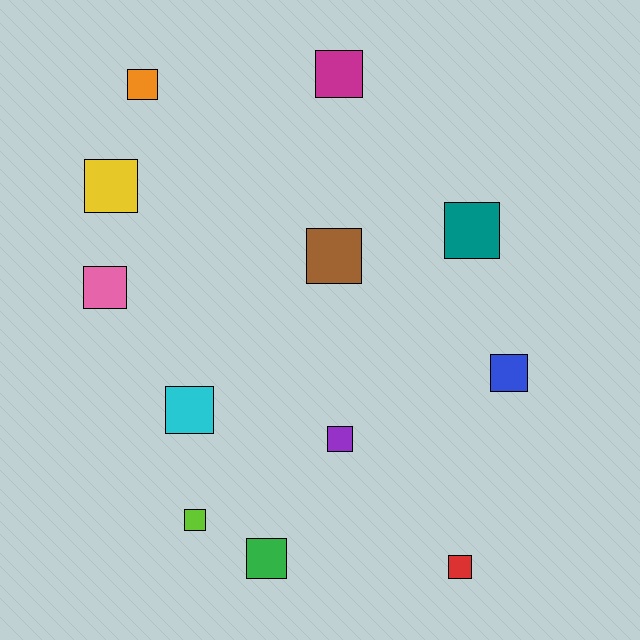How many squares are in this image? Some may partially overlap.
There are 12 squares.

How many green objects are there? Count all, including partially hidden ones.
There is 1 green object.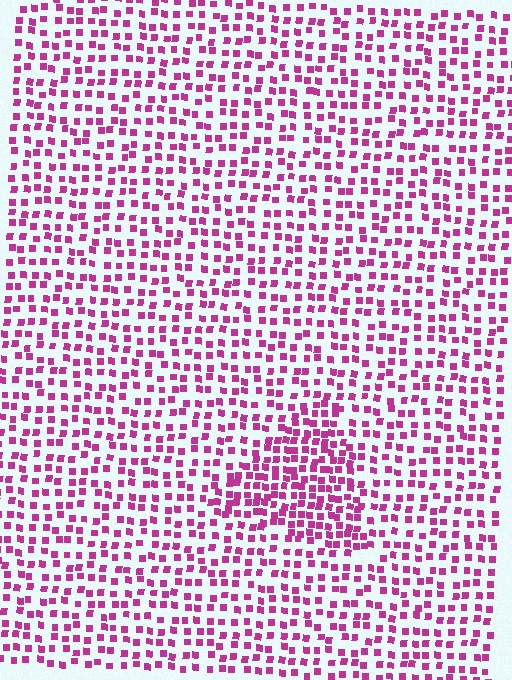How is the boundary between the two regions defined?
The boundary is defined by a change in element density (approximately 1.7x ratio). All elements are the same color, size, and shape.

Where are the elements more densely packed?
The elements are more densely packed inside the triangle boundary.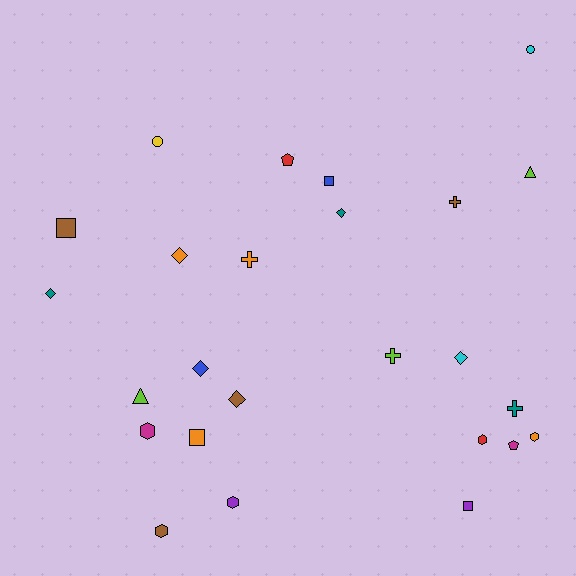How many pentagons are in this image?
There are 2 pentagons.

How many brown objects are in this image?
There are 4 brown objects.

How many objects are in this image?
There are 25 objects.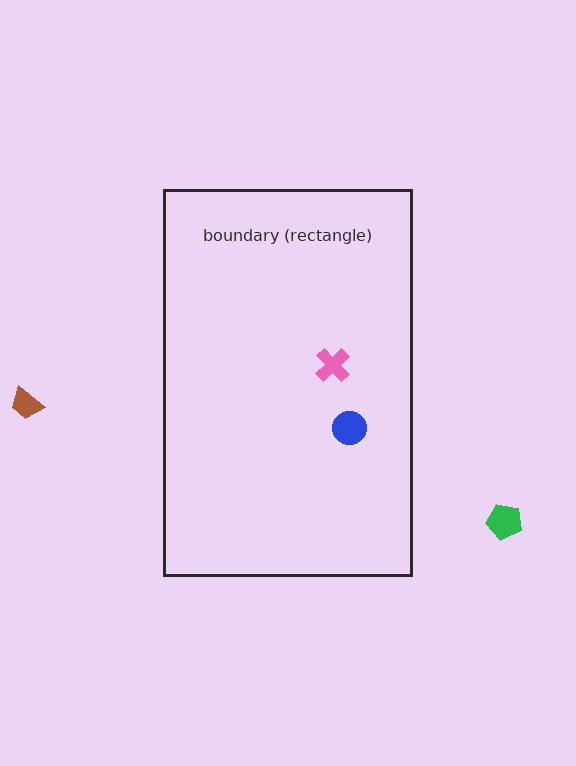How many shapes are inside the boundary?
2 inside, 2 outside.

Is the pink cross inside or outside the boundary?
Inside.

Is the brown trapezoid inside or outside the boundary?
Outside.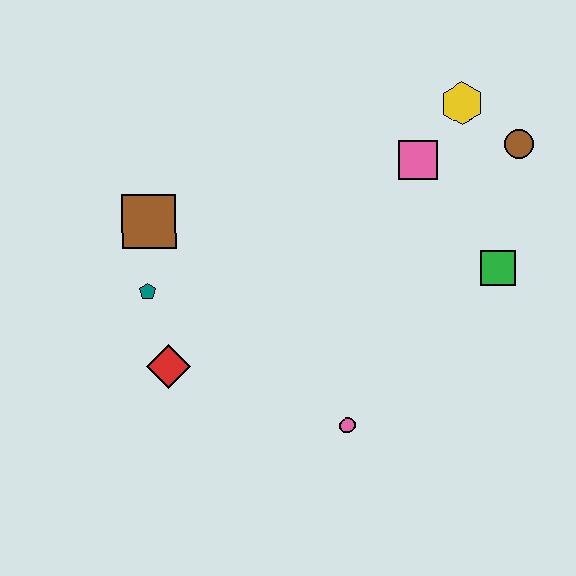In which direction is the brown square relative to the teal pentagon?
The brown square is above the teal pentagon.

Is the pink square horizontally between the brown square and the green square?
Yes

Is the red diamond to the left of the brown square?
No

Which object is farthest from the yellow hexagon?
The red diamond is farthest from the yellow hexagon.